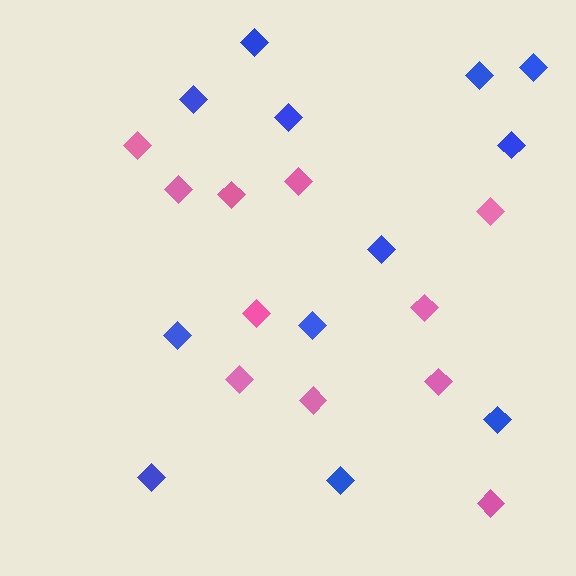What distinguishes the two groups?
There are 2 groups: one group of blue diamonds (12) and one group of pink diamonds (11).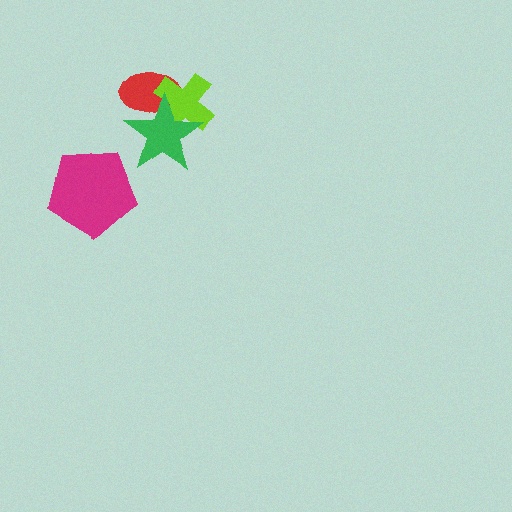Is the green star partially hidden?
No, no other shape covers it.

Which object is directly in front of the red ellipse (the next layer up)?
The lime cross is directly in front of the red ellipse.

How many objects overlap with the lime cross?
2 objects overlap with the lime cross.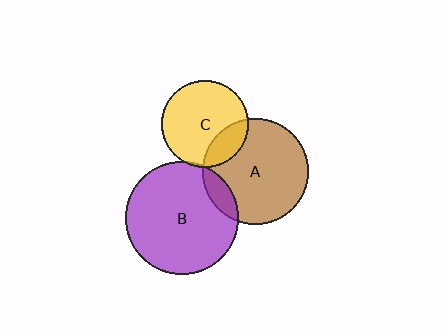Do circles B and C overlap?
Yes.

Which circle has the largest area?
Circle B (purple).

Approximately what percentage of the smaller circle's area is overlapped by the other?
Approximately 5%.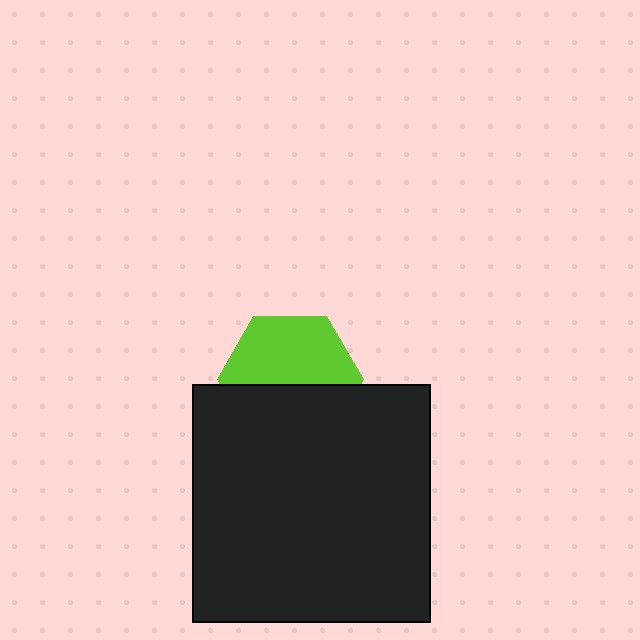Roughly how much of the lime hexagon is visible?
About half of it is visible (roughly 54%).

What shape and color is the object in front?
The object in front is a black square.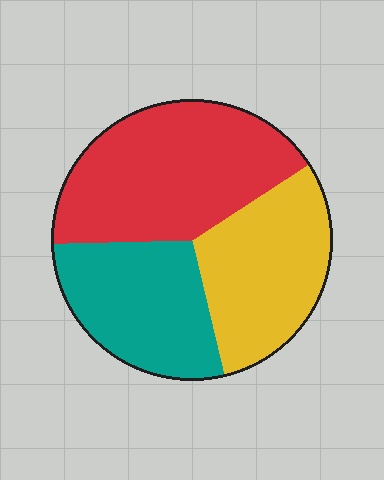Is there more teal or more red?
Red.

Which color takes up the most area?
Red, at roughly 40%.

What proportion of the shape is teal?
Teal covers around 30% of the shape.